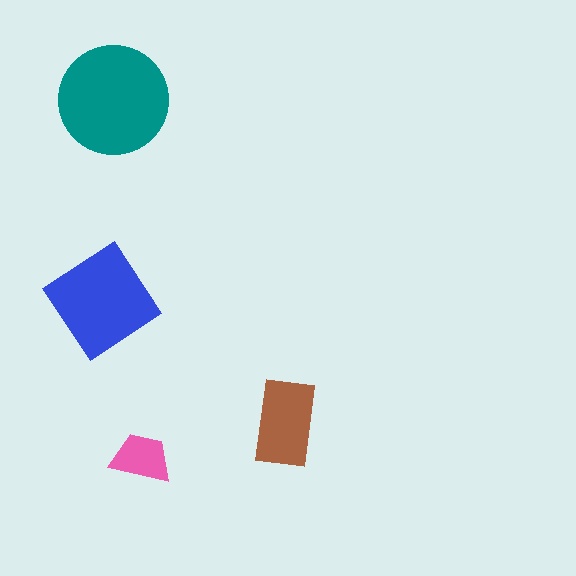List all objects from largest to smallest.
The teal circle, the blue diamond, the brown rectangle, the pink trapezoid.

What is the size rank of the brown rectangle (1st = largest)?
3rd.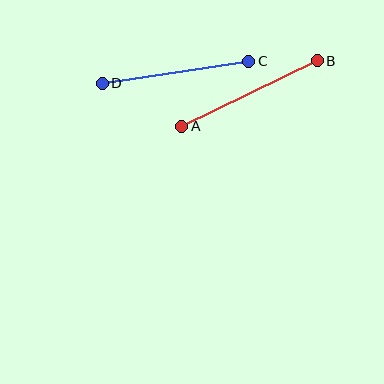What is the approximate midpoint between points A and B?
The midpoint is at approximately (249, 94) pixels.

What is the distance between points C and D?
The distance is approximately 148 pixels.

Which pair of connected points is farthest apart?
Points A and B are farthest apart.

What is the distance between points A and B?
The distance is approximately 150 pixels.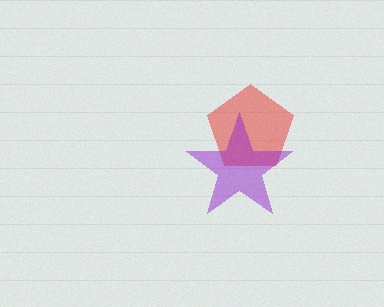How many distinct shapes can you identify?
There are 2 distinct shapes: a red pentagon, a purple star.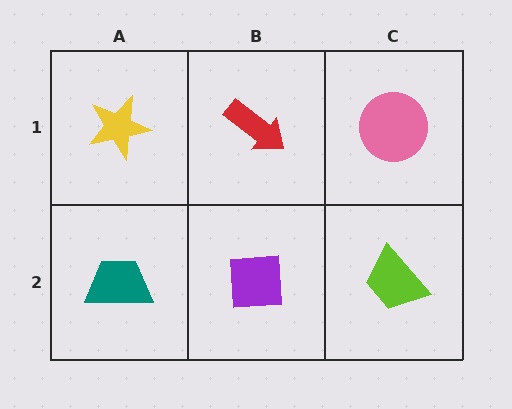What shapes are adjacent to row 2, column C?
A pink circle (row 1, column C), a purple square (row 2, column B).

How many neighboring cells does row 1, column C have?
2.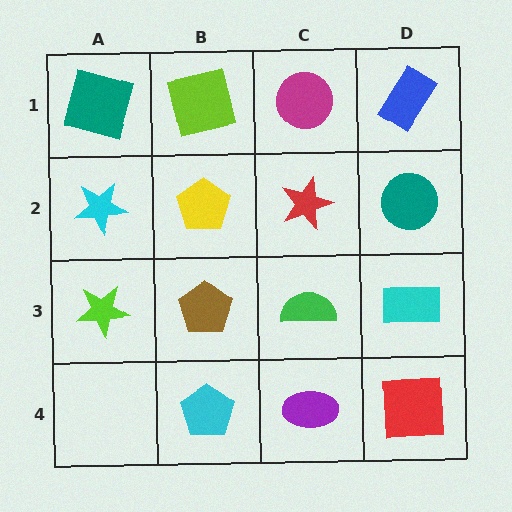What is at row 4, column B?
A cyan pentagon.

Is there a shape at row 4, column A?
No, that cell is empty.